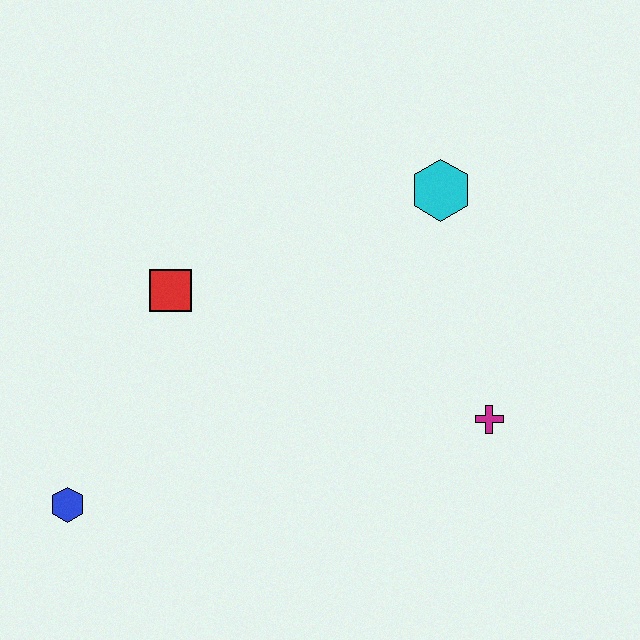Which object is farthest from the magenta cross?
The blue hexagon is farthest from the magenta cross.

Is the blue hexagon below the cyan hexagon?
Yes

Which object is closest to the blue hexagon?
The red square is closest to the blue hexagon.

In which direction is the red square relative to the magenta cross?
The red square is to the left of the magenta cross.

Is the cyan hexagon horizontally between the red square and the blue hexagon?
No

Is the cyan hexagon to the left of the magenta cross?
Yes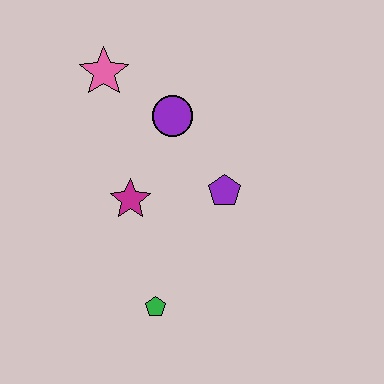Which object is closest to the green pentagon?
The magenta star is closest to the green pentagon.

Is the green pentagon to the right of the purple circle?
No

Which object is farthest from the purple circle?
The green pentagon is farthest from the purple circle.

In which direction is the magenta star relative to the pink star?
The magenta star is below the pink star.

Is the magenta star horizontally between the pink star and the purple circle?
Yes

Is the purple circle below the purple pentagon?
No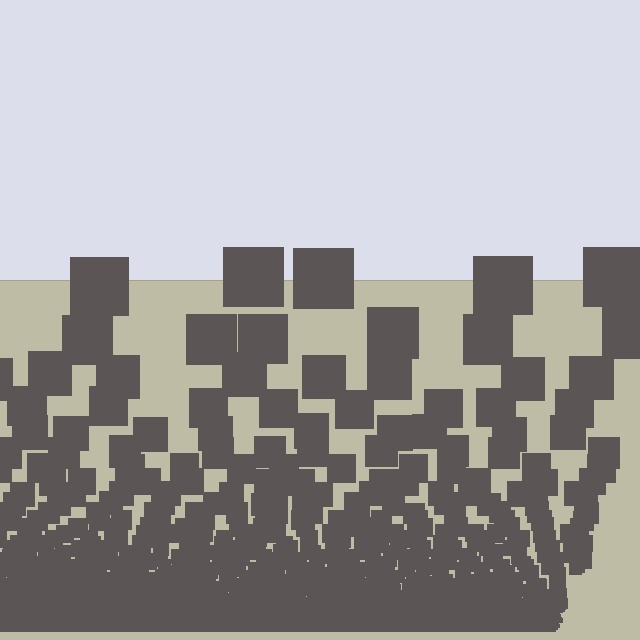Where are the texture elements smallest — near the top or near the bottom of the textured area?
Near the bottom.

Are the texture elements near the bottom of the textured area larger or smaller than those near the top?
Smaller. The gradient is inverted — elements near the bottom are smaller and denser.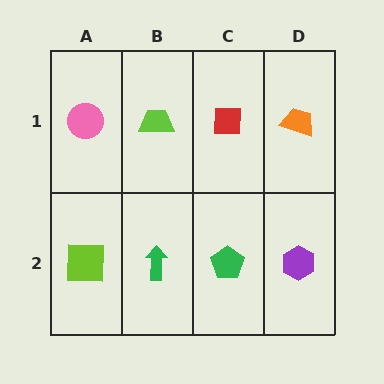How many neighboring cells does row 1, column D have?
2.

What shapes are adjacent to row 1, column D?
A purple hexagon (row 2, column D), a red square (row 1, column C).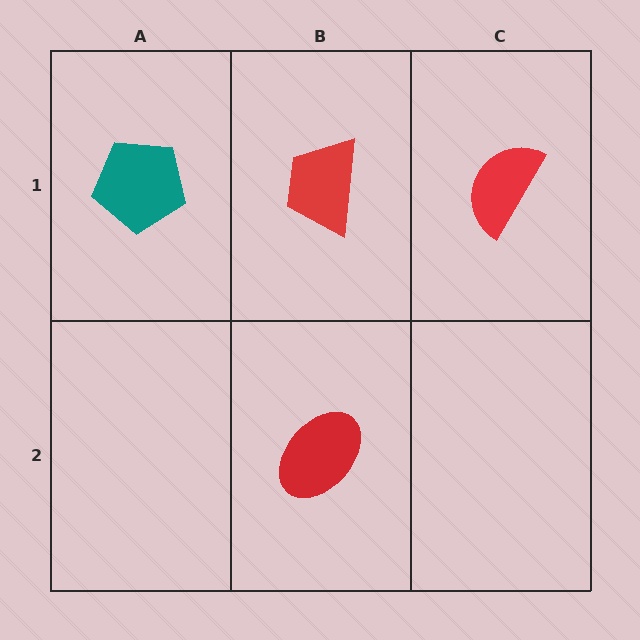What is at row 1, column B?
A red trapezoid.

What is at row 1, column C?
A red semicircle.